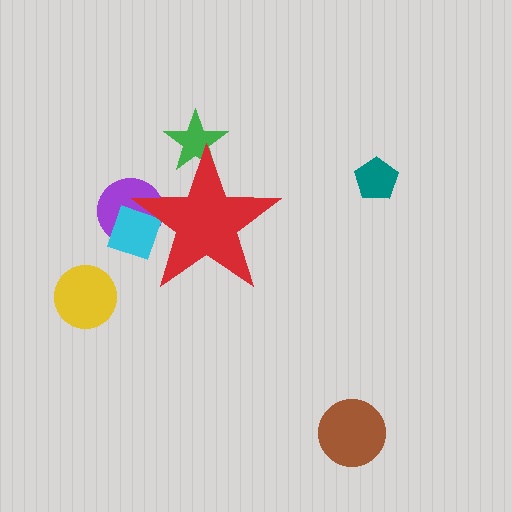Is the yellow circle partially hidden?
No, the yellow circle is fully visible.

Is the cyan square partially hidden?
Yes, the cyan square is partially hidden behind the red star.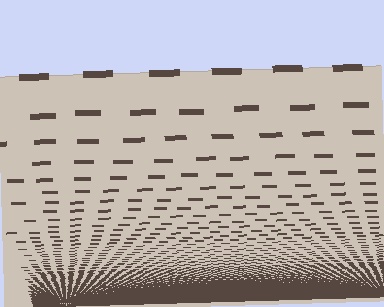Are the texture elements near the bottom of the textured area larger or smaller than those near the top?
Smaller. The gradient is inverted — elements near the bottom are smaller and denser.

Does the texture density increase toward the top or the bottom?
Density increases toward the bottom.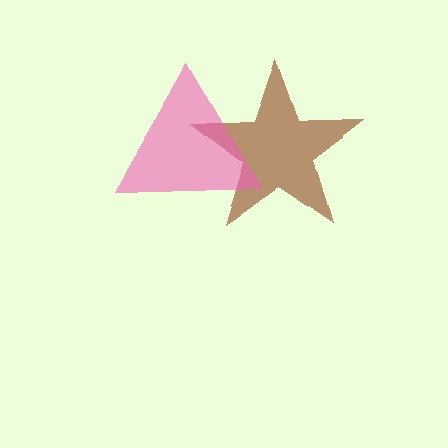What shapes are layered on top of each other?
The layered shapes are: a brown star, a pink triangle.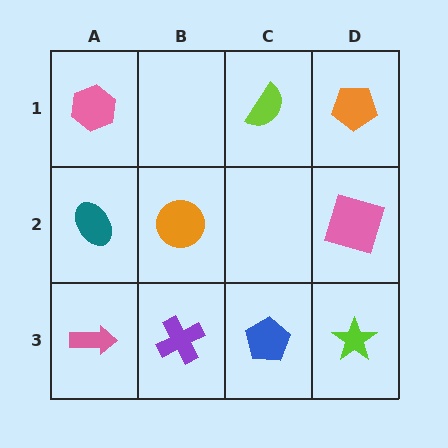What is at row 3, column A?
A pink arrow.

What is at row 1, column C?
A lime semicircle.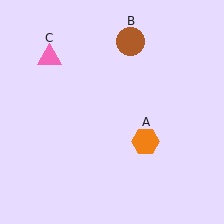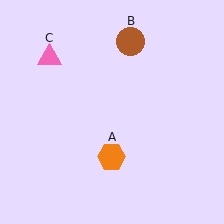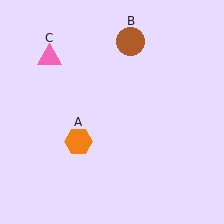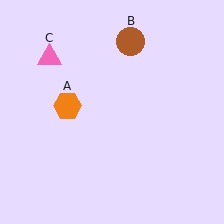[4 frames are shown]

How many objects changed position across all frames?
1 object changed position: orange hexagon (object A).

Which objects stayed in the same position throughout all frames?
Brown circle (object B) and pink triangle (object C) remained stationary.